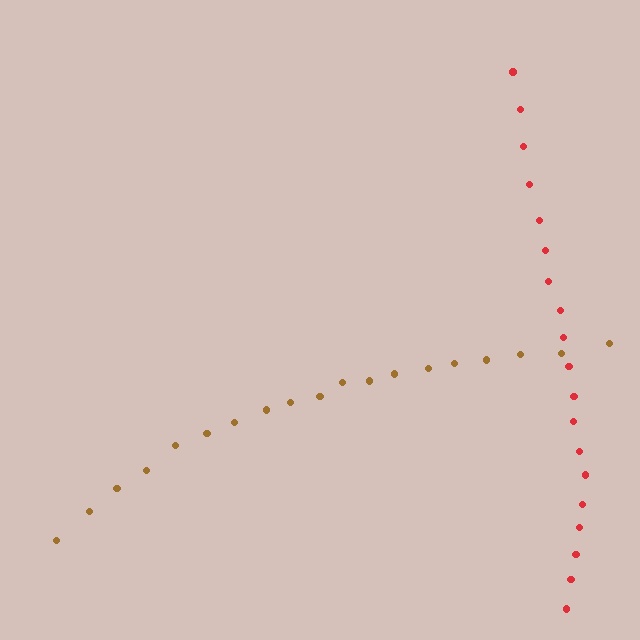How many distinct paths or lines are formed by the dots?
There are 2 distinct paths.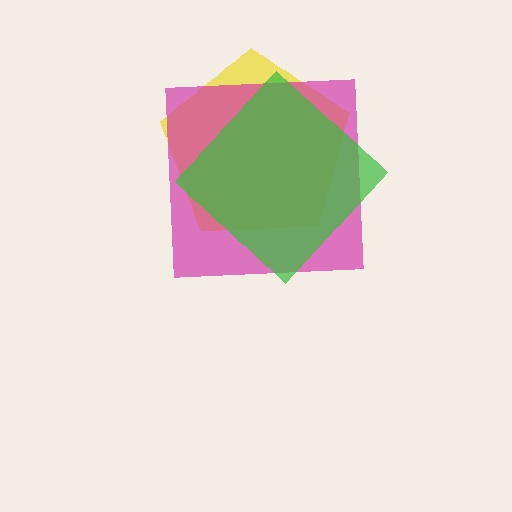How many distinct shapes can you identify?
There are 3 distinct shapes: a yellow pentagon, a magenta square, a green diamond.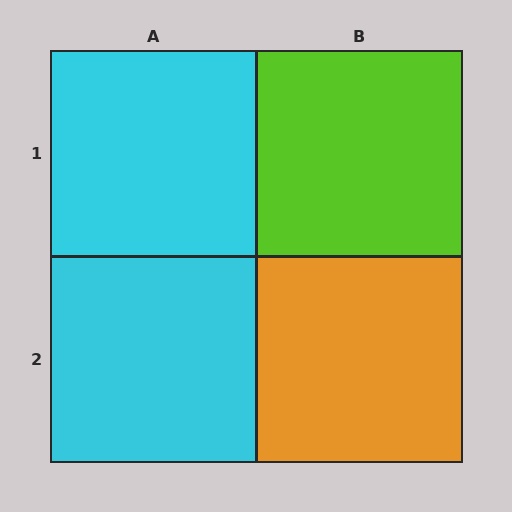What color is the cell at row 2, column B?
Orange.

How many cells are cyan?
2 cells are cyan.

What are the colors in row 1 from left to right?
Cyan, lime.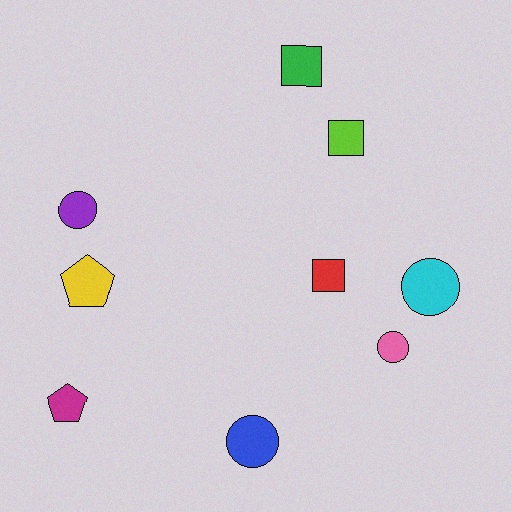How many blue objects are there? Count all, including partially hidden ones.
There is 1 blue object.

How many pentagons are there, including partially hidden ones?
There are 2 pentagons.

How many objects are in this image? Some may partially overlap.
There are 9 objects.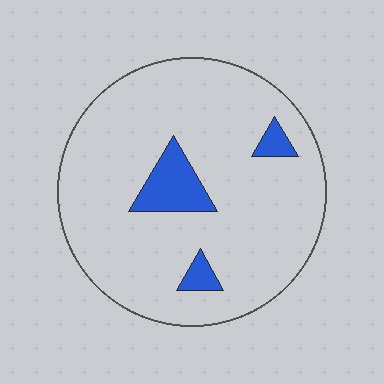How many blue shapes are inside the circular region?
3.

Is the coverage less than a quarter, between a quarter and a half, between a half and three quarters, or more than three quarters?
Less than a quarter.